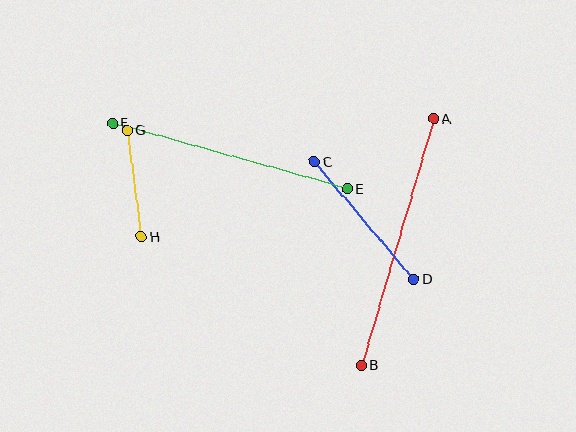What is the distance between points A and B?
The distance is approximately 257 pixels.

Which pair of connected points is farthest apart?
Points A and B are farthest apart.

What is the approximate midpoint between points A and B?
The midpoint is at approximately (397, 242) pixels.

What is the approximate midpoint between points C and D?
The midpoint is at approximately (364, 221) pixels.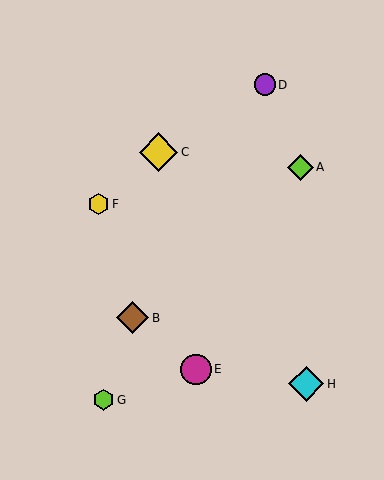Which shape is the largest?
The yellow diamond (labeled C) is the largest.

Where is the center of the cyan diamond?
The center of the cyan diamond is at (306, 384).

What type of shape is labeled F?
Shape F is a yellow hexagon.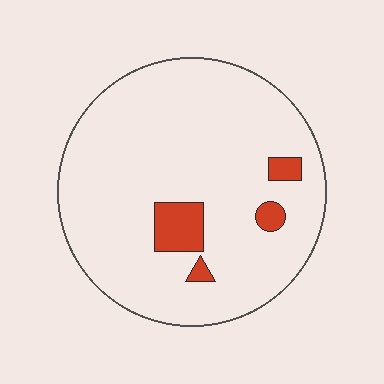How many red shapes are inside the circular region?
4.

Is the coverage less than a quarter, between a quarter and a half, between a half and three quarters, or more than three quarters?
Less than a quarter.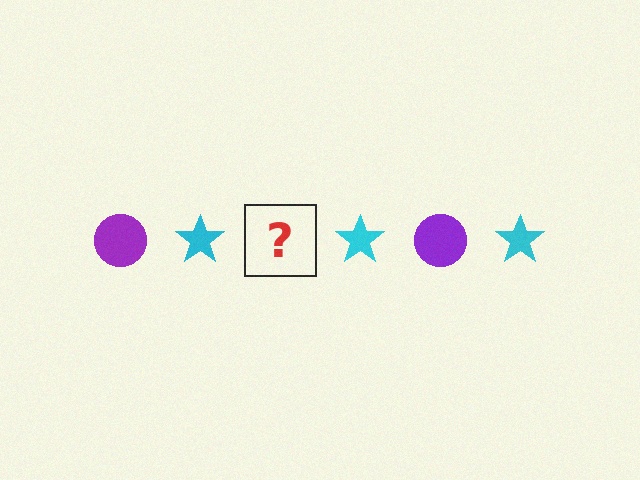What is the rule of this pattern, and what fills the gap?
The rule is that the pattern alternates between purple circle and cyan star. The gap should be filled with a purple circle.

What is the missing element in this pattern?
The missing element is a purple circle.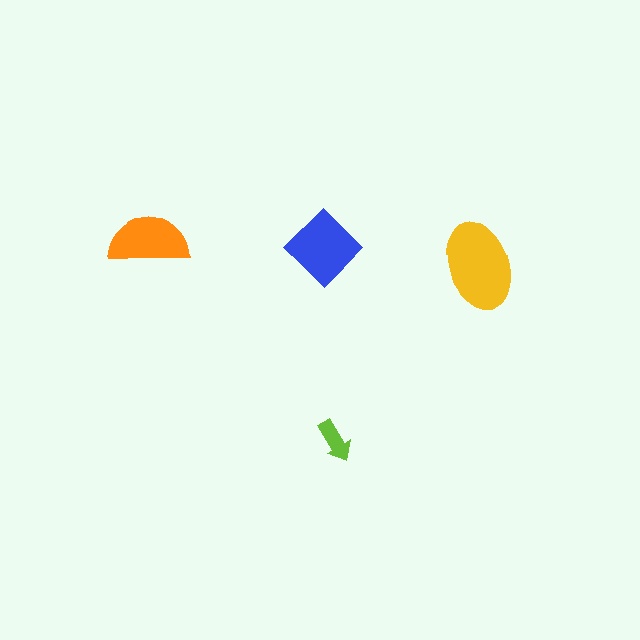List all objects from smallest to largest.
The lime arrow, the orange semicircle, the blue diamond, the yellow ellipse.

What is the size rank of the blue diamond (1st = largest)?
2nd.